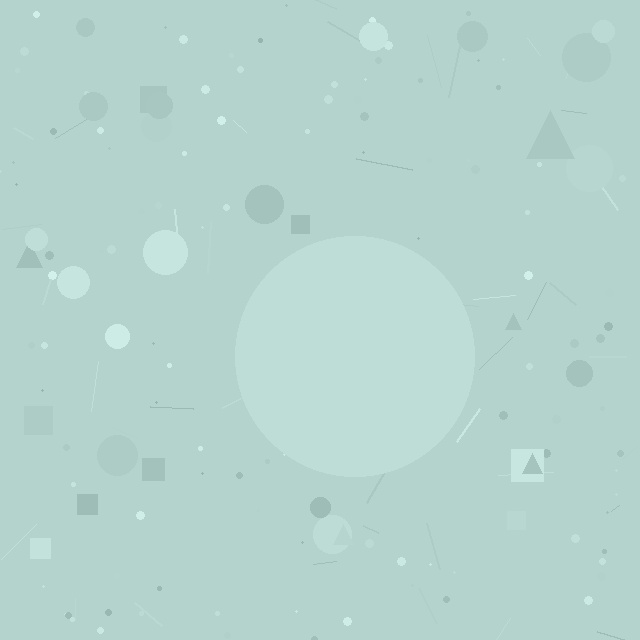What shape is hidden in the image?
A circle is hidden in the image.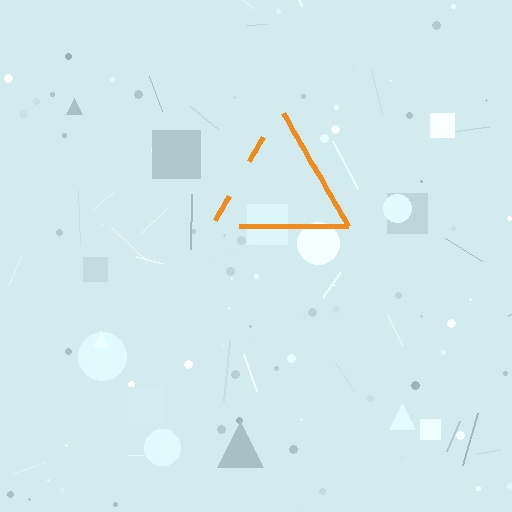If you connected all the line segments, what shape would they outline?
They would outline a triangle.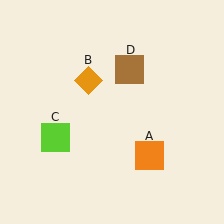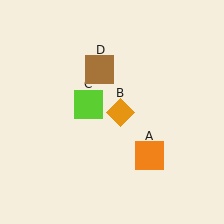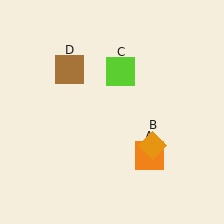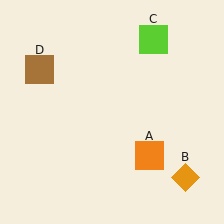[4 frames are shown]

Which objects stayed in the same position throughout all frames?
Orange square (object A) remained stationary.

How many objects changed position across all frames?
3 objects changed position: orange diamond (object B), lime square (object C), brown square (object D).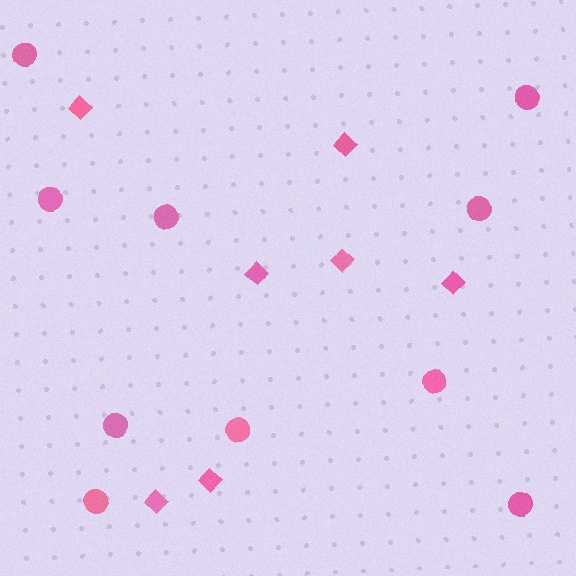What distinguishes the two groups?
There are 2 groups: one group of circles (10) and one group of diamonds (7).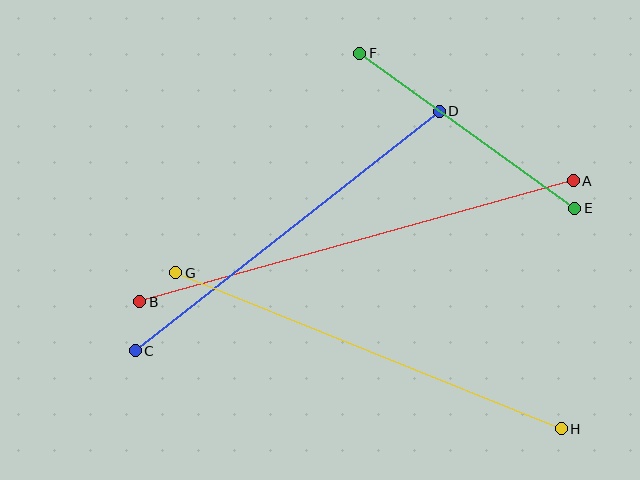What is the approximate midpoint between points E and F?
The midpoint is at approximately (467, 131) pixels.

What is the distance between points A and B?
The distance is approximately 450 pixels.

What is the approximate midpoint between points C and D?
The midpoint is at approximately (287, 231) pixels.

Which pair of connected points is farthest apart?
Points A and B are farthest apart.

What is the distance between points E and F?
The distance is approximately 265 pixels.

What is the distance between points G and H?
The distance is approximately 416 pixels.